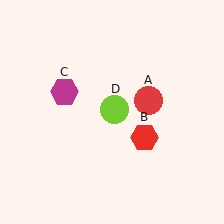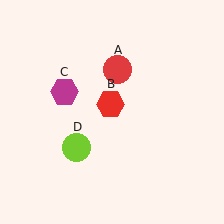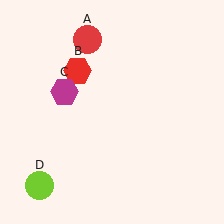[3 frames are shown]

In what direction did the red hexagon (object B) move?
The red hexagon (object B) moved up and to the left.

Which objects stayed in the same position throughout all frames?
Magenta hexagon (object C) remained stationary.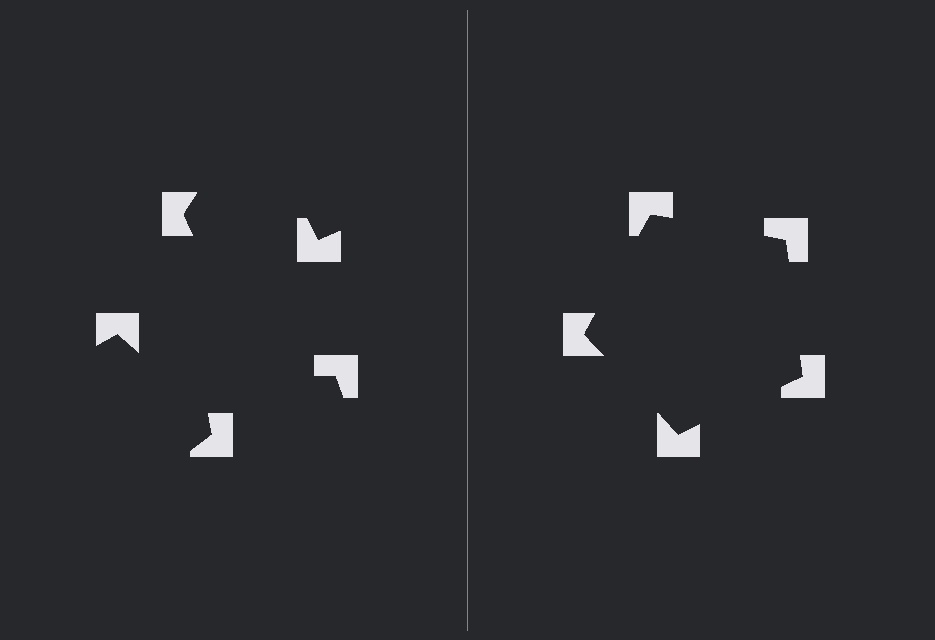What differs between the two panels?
The notched squares are positioned identically on both sides; only the wedge orientations differ. On the right they align to a pentagon; on the left they are misaligned.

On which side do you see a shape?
An illusory pentagon appears on the right side. On the left side the wedge cuts are rotated, so no coherent shape forms.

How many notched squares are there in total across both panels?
10 — 5 on each side.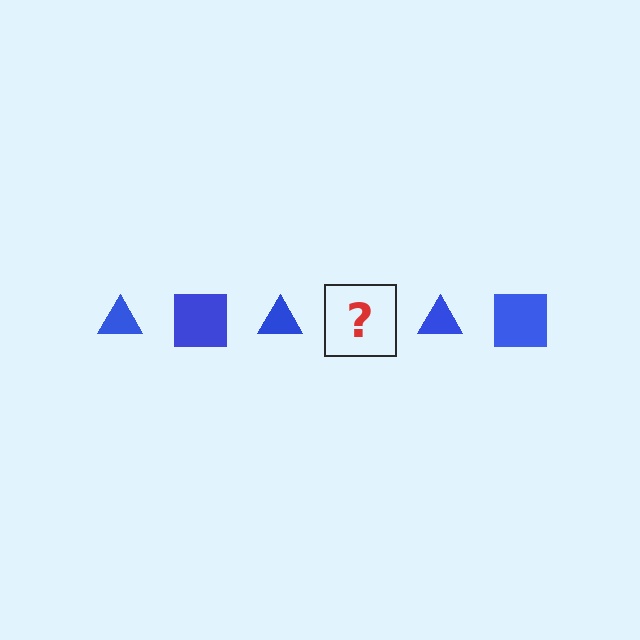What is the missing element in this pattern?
The missing element is a blue square.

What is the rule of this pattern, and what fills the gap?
The rule is that the pattern cycles through triangle, square shapes in blue. The gap should be filled with a blue square.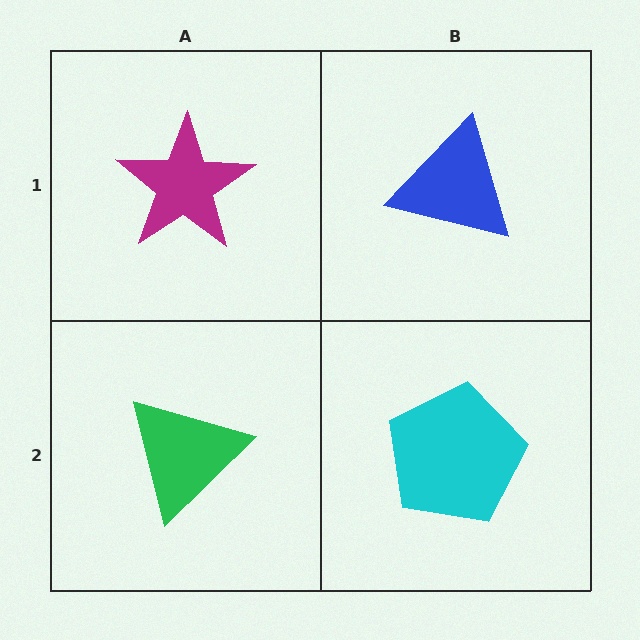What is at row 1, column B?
A blue triangle.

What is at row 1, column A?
A magenta star.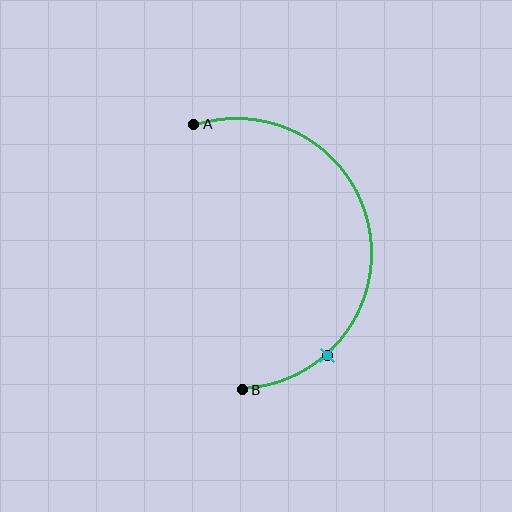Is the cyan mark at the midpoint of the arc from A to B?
No. The cyan mark lies on the arc but is closer to endpoint B. The arc midpoint would be at the point on the curve equidistant along the arc from both A and B.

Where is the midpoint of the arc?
The arc midpoint is the point on the curve farthest from the straight line joining A and B. It sits to the right of that line.